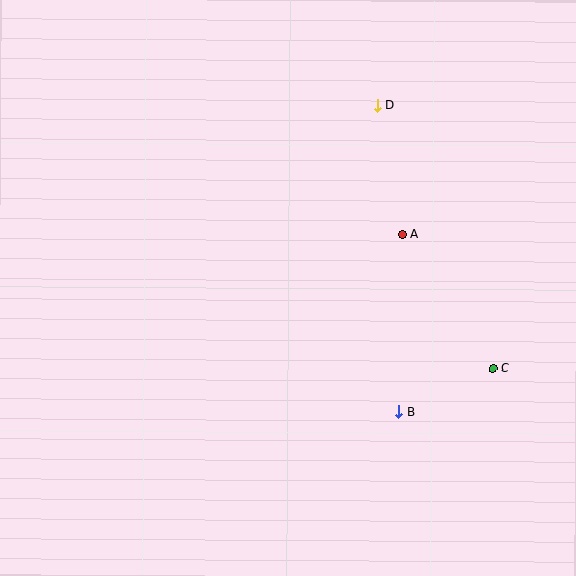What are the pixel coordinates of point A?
Point A is at (403, 234).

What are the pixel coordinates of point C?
Point C is at (493, 368).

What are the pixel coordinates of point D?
Point D is at (377, 105).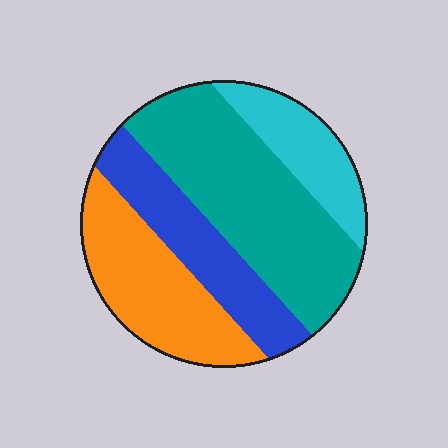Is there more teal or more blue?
Teal.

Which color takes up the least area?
Cyan, at roughly 15%.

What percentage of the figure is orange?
Orange covers around 25% of the figure.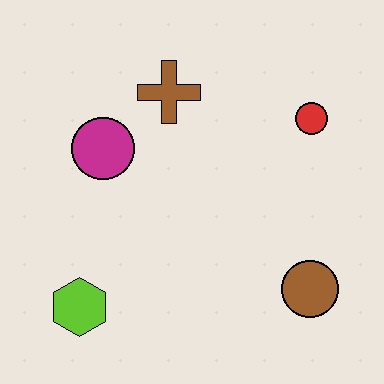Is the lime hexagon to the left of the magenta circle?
Yes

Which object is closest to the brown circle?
The red circle is closest to the brown circle.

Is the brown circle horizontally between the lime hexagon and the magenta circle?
No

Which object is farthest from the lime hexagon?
The red circle is farthest from the lime hexagon.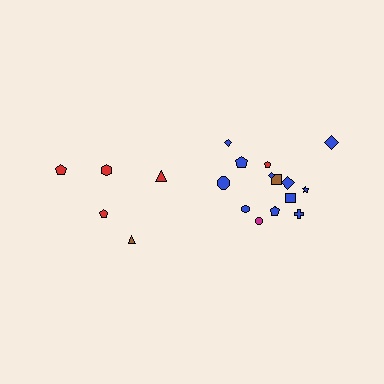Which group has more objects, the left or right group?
The right group.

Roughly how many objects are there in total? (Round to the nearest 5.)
Roughly 20 objects in total.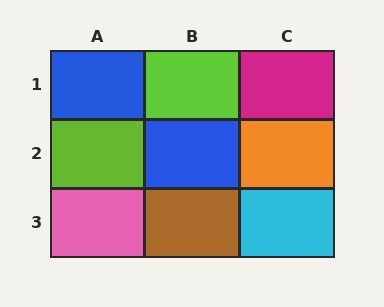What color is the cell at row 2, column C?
Orange.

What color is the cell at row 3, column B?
Brown.